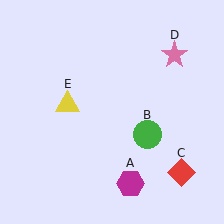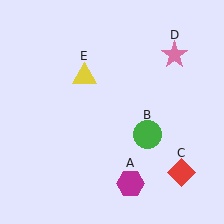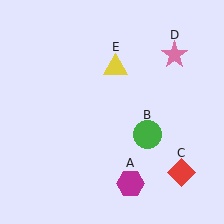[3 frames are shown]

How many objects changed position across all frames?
1 object changed position: yellow triangle (object E).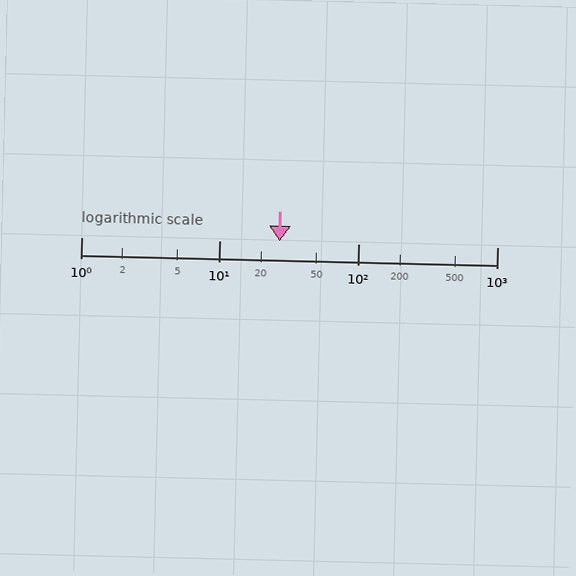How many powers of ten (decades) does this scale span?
The scale spans 3 decades, from 1 to 1000.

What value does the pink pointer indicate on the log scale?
The pointer indicates approximately 27.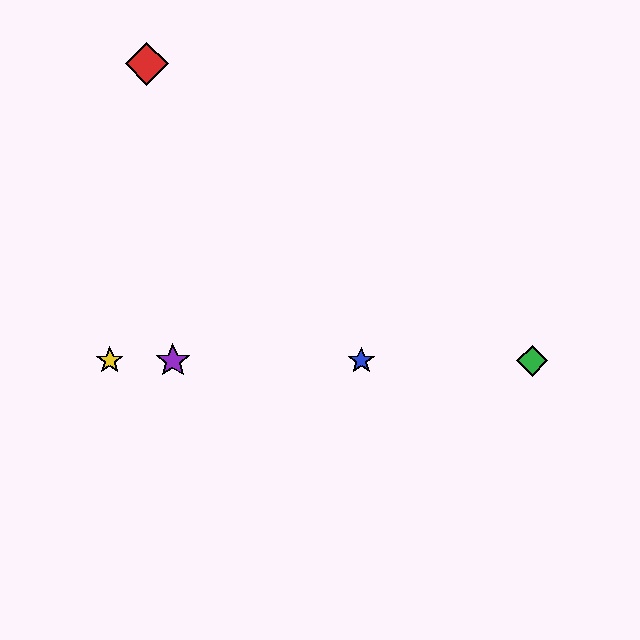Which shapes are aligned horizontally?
The blue star, the green diamond, the yellow star, the purple star are aligned horizontally.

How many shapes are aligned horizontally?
4 shapes (the blue star, the green diamond, the yellow star, the purple star) are aligned horizontally.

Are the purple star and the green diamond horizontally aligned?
Yes, both are at y≈361.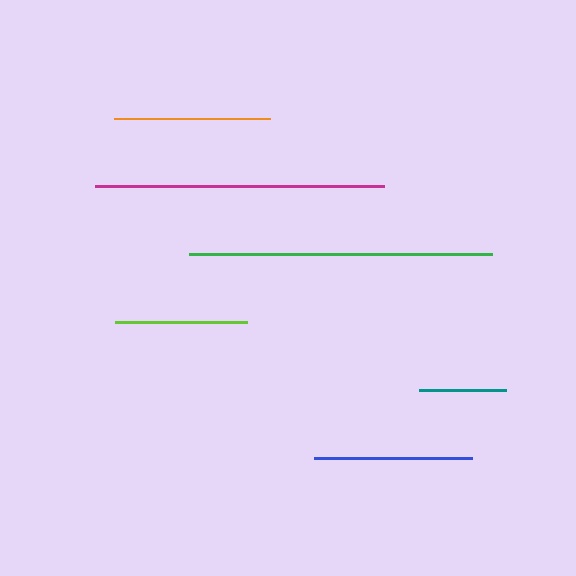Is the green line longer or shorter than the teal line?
The green line is longer than the teal line.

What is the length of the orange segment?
The orange segment is approximately 156 pixels long.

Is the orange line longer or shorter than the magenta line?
The magenta line is longer than the orange line.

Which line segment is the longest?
The green line is the longest at approximately 303 pixels.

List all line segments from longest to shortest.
From longest to shortest: green, magenta, blue, orange, lime, teal.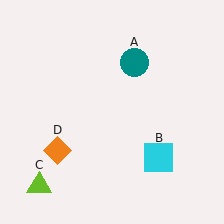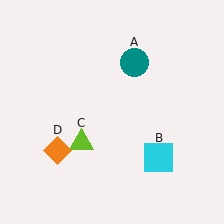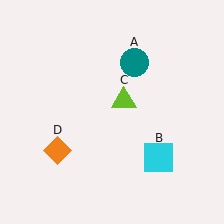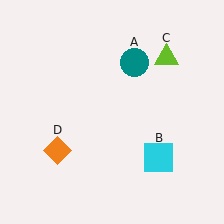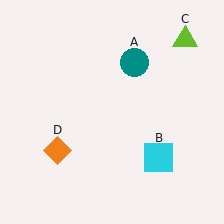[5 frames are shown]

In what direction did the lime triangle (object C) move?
The lime triangle (object C) moved up and to the right.